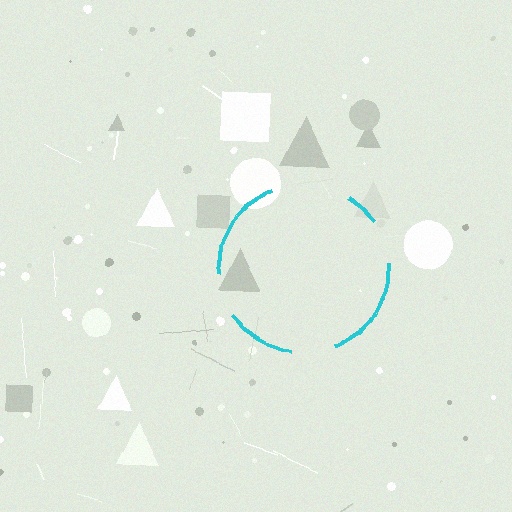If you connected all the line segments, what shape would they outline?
They would outline a circle.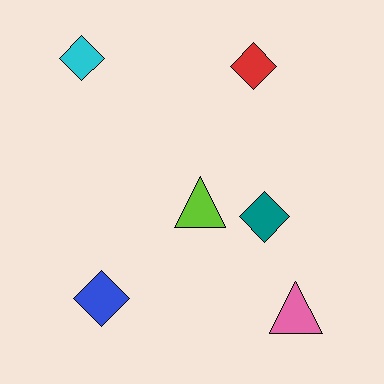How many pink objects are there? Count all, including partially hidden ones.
There is 1 pink object.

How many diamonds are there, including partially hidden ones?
There are 4 diamonds.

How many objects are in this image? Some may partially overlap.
There are 6 objects.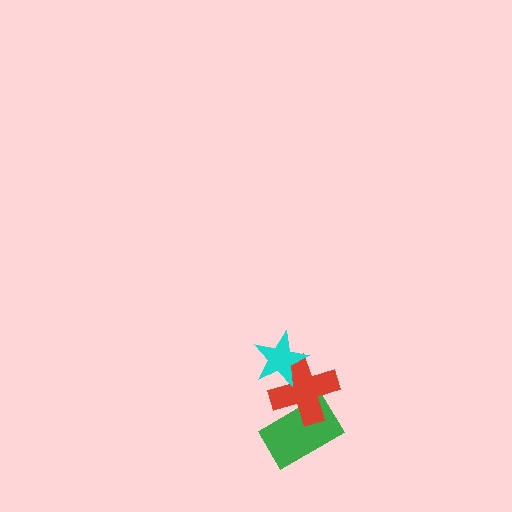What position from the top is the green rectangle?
The green rectangle is 3rd from the top.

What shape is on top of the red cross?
The cyan star is on top of the red cross.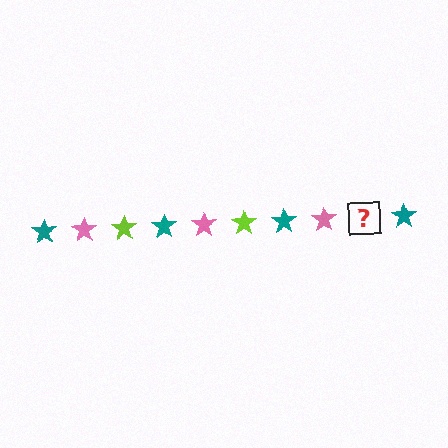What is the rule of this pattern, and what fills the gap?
The rule is that the pattern cycles through teal, pink, lime stars. The gap should be filled with a lime star.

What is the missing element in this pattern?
The missing element is a lime star.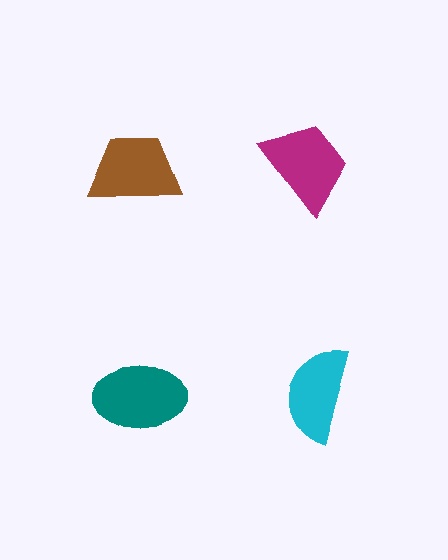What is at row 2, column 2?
A cyan semicircle.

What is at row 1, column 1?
A brown trapezoid.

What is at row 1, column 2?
A magenta trapezoid.